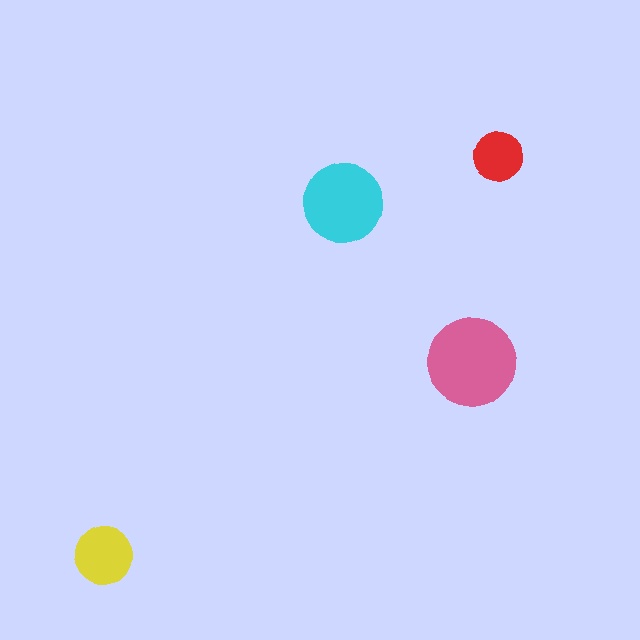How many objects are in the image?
There are 4 objects in the image.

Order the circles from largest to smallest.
the pink one, the cyan one, the yellow one, the red one.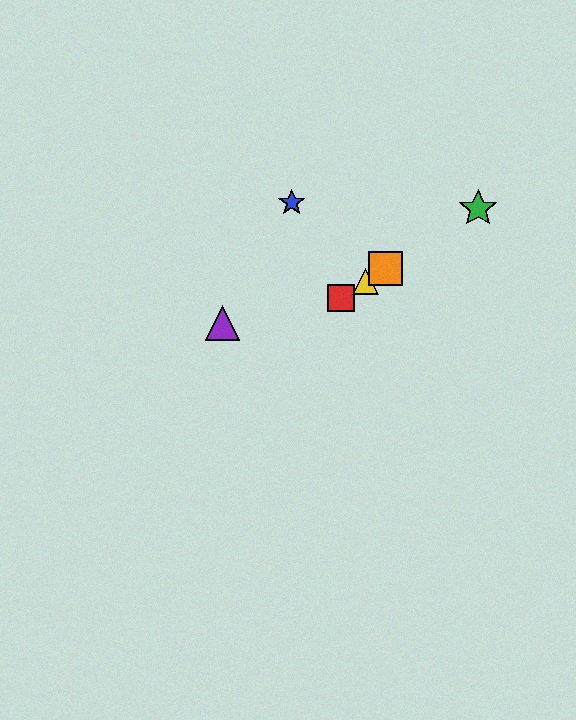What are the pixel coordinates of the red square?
The red square is at (341, 299).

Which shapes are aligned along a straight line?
The red square, the green star, the yellow triangle, the orange square are aligned along a straight line.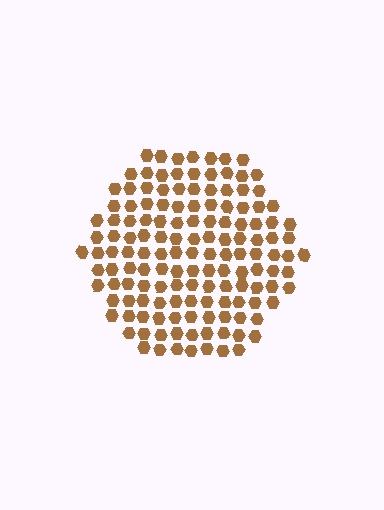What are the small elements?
The small elements are hexagons.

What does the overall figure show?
The overall figure shows a hexagon.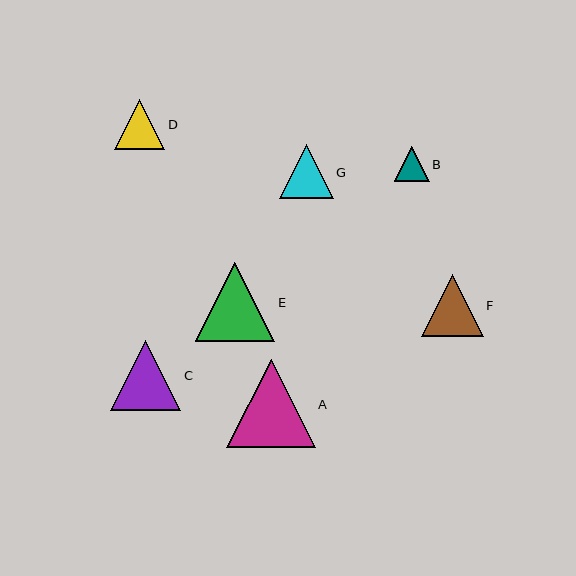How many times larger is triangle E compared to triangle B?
Triangle E is approximately 2.3 times the size of triangle B.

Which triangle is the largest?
Triangle A is the largest with a size of approximately 88 pixels.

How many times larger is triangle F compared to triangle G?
Triangle F is approximately 1.1 times the size of triangle G.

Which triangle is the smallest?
Triangle B is the smallest with a size of approximately 34 pixels.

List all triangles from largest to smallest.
From largest to smallest: A, E, C, F, G, D, B.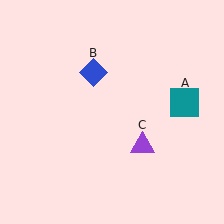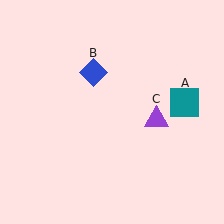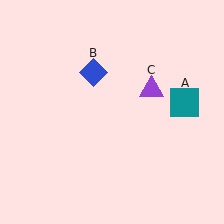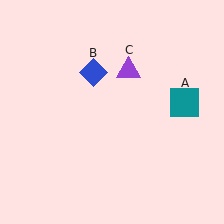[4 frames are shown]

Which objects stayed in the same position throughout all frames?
Teal square (object A) and blue diamond (object B) remained stationary.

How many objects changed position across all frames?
1 object changed position: purple triangle (object C).